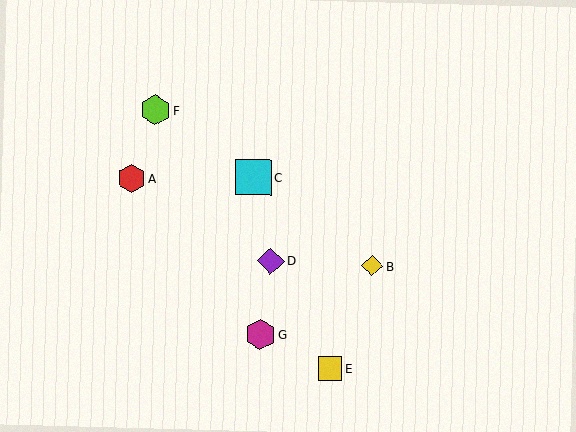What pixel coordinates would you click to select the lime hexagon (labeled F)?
Click at (155, 110) to select the lime hexagon F.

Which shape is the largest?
The cyan square (labeled C) is the largest.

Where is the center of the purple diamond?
The center of the purple diamond is at (271, 261).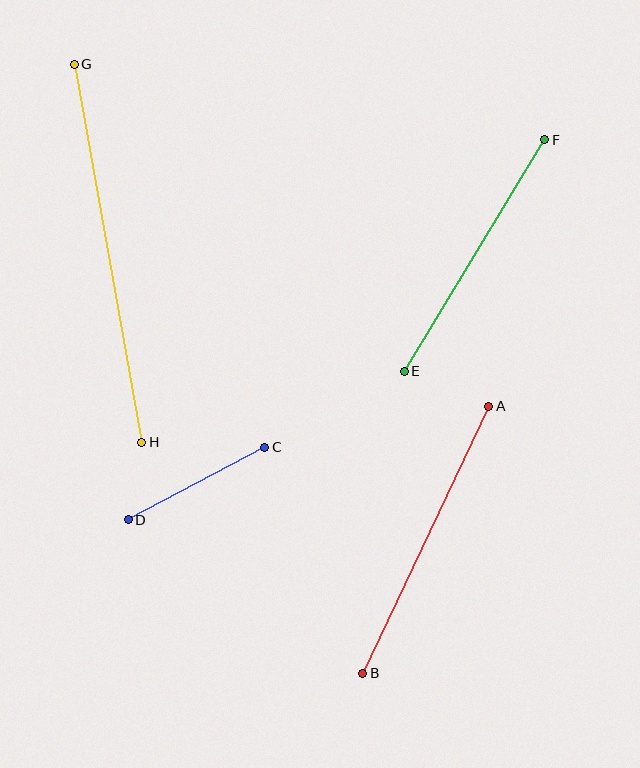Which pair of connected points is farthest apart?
Points G and H are farthest apart.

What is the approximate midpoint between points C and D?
The midpoint is at approximately (197, 483) pixels.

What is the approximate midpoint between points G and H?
The midpoint is at approximately (108, 253) pixels.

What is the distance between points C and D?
The distance is approximately 155 pixels.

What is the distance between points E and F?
The distance is approximately 271 pixels.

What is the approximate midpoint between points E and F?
The midpoint is at approximately (474, 255) pixels.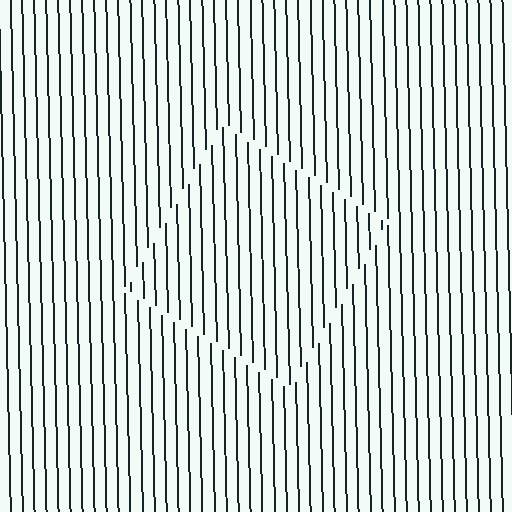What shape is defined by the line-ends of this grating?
An illusory square. The interior of the shape contains the same grating, shifted by half a period — the contour is defined by the phase discontinuity where line-ends from the inner and outer gratings abut.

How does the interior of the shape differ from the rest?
The interior of the shape contains the same grating, shifted by half a period — the contour is defined by the phase discontinuity where line-ends from the inner and outer gratings abut.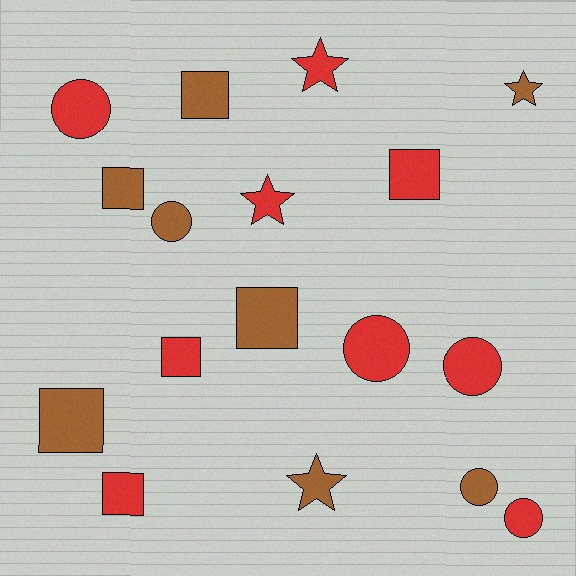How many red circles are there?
There are 4 red circles.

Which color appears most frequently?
Red, with 9 objects.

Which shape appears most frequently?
Square, with 7 objects.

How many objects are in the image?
There are 17 objects.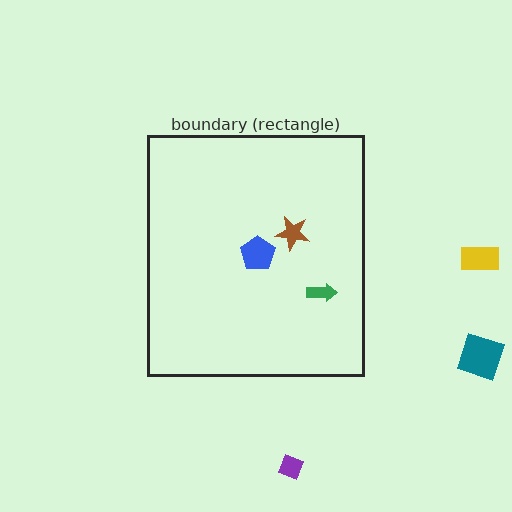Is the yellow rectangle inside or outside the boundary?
Outside.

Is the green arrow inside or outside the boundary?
Inside.